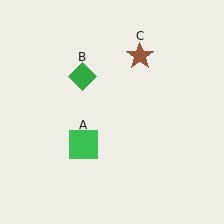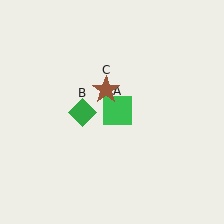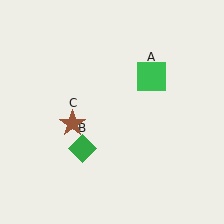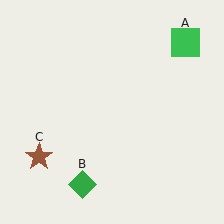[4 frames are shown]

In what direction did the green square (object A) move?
The green square (object A) moved up and to the right.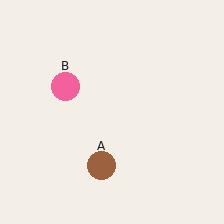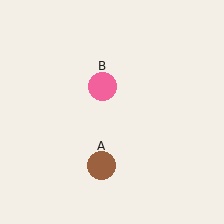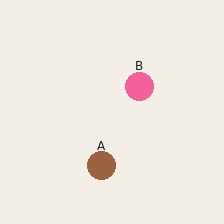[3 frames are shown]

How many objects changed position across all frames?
1 object changed position: pink circle (object B).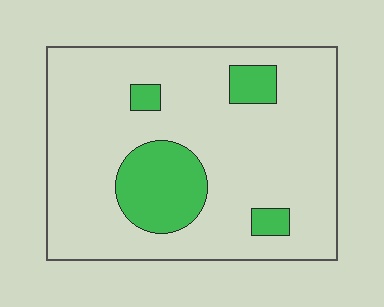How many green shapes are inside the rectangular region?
4.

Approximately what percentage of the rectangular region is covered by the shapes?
Approximately 15%.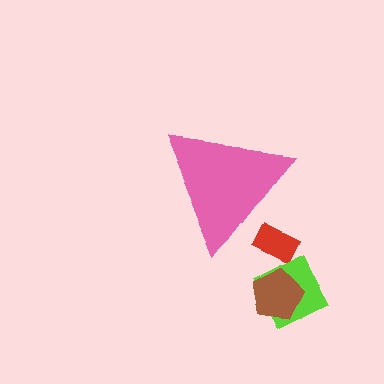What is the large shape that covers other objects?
A pink triangle.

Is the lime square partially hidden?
No, the lime square is fully visible.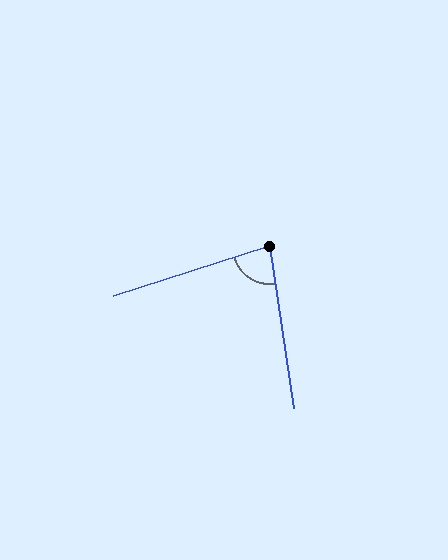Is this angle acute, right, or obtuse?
It is acute.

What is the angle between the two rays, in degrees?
Approximately 81 degrees.